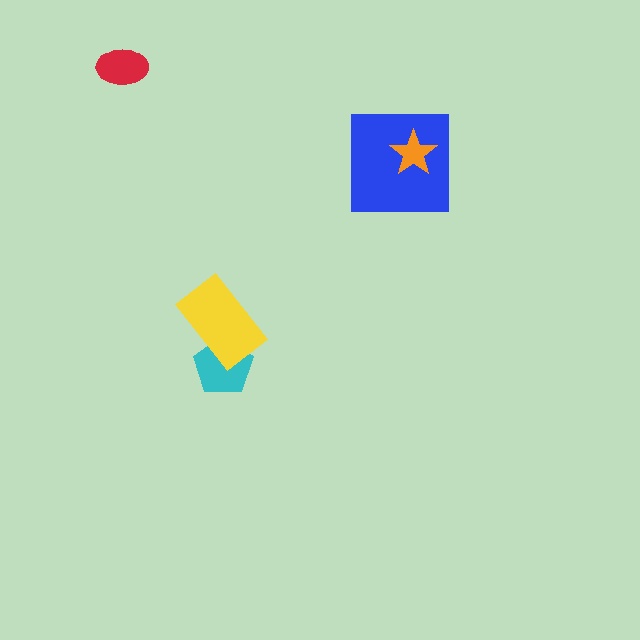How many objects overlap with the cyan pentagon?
1 object overlaps with the cyan pentagon.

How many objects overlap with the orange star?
1 object overlaps with the orange star.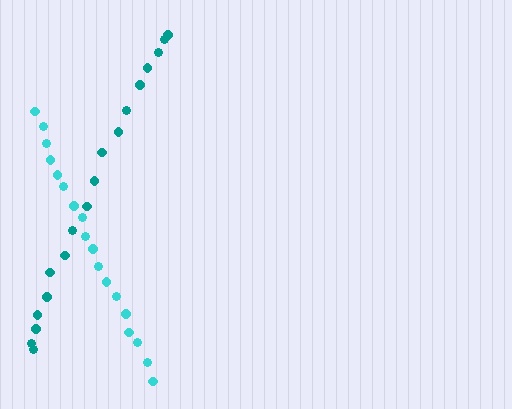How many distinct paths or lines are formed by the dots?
There are 2 distinct paths.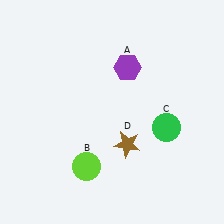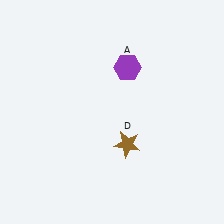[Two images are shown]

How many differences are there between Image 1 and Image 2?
There are 2 differences between the two images.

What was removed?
The green circle (C), the lime circle (B) were removed in Image 2.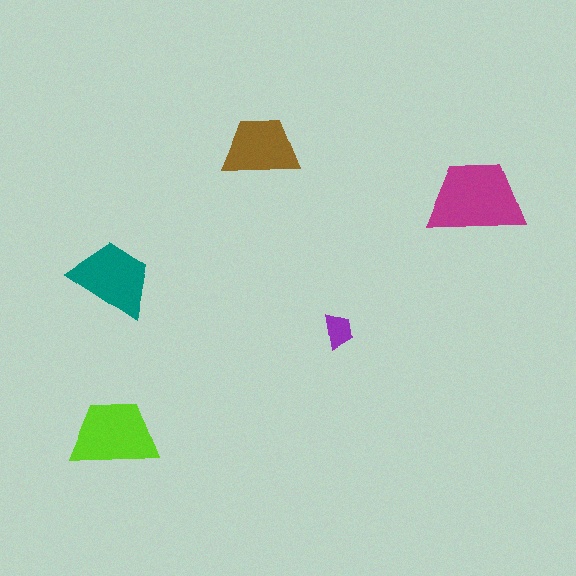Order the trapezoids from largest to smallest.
the magenta one, the lime one, the teal one, the brown one, the purple one.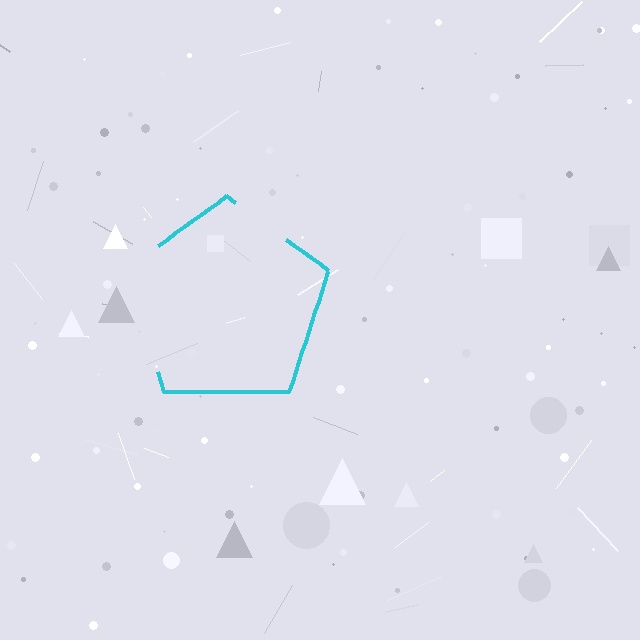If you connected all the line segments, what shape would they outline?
They would outline a pentagon.